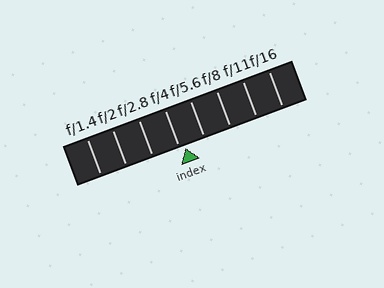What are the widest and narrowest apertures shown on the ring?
The widest aperture shown is f/1.4 and the narrowest is f/16.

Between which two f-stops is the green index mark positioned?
The index mark is between f/4 and f/5.6.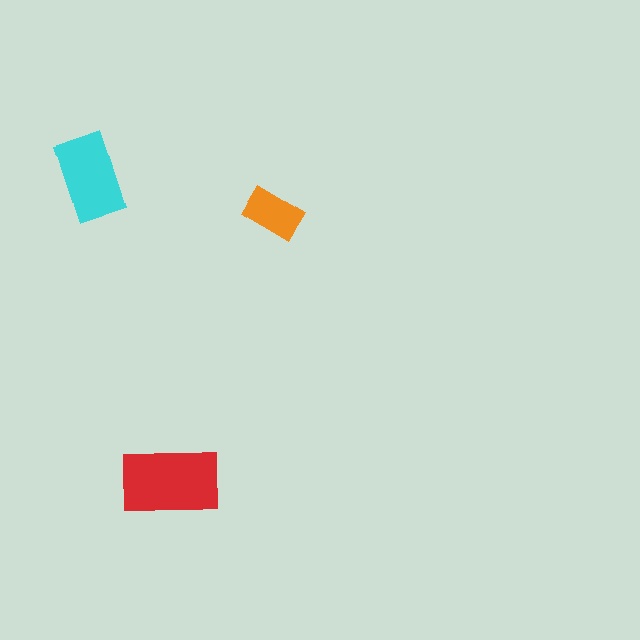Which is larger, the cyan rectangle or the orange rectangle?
The cyan one.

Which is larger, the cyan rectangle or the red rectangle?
The red one.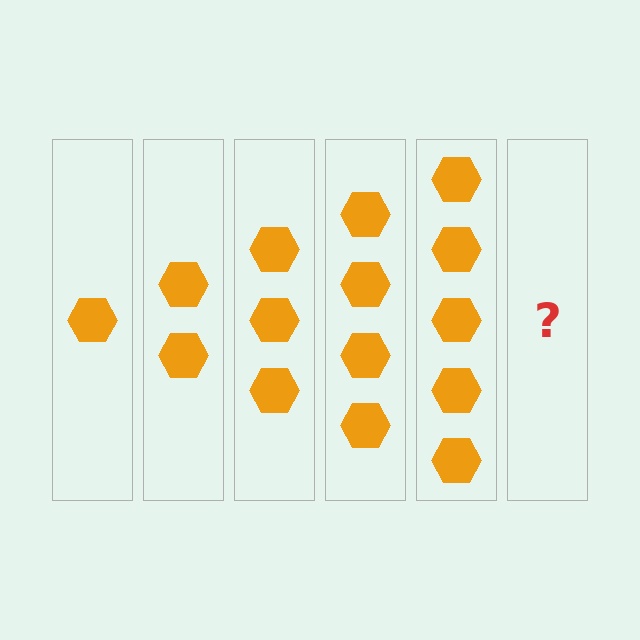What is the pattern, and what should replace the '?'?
The pattern is that each step adds one more hexagon. The '?' should be 6 hexagons.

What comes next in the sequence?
The next element should be 6 hexagons.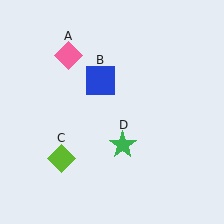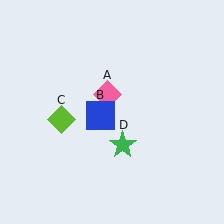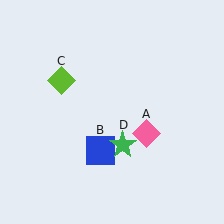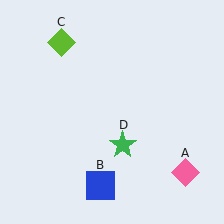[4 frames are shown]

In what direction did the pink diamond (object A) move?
The pink diamond (object A) moved down and to the right.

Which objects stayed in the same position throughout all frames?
Green star (object D) remained stationary.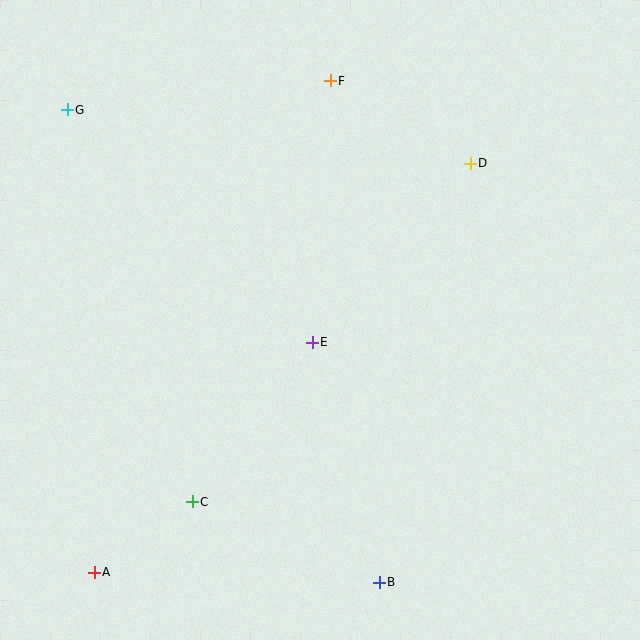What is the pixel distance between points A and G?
The distance between A and G is 463 pixels.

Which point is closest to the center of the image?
Point E at (312, 342) is closest to the center.